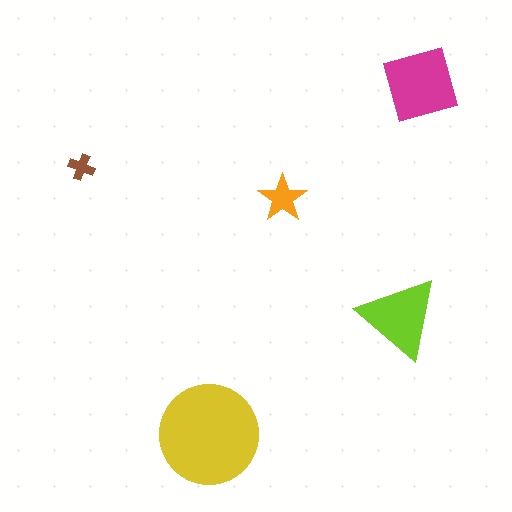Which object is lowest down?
The yellow circle is bottommost.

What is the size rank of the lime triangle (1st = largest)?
3rd.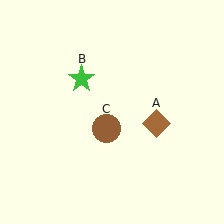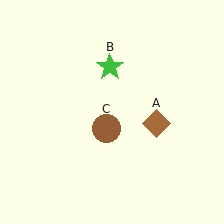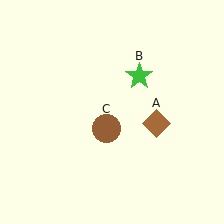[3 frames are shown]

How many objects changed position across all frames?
1 object changed position: green star (object B).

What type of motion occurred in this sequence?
The green star (object B) rotated clockwise around the center of the scene.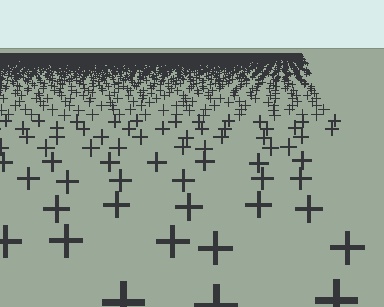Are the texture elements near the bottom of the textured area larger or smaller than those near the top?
Larger. Near the bottom, elements are closer to the viewer and appear at a bigger on-screen size.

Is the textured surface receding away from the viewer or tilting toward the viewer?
The surface is receding away from the viewer. Texture elements get smaller and denser toward the top.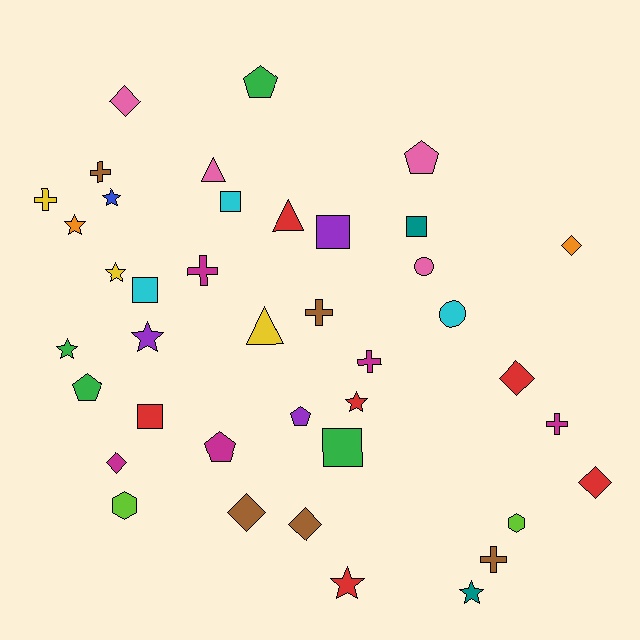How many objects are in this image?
There are 40 objects.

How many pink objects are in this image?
There are 4 pink objects.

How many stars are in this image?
There are 8 stars.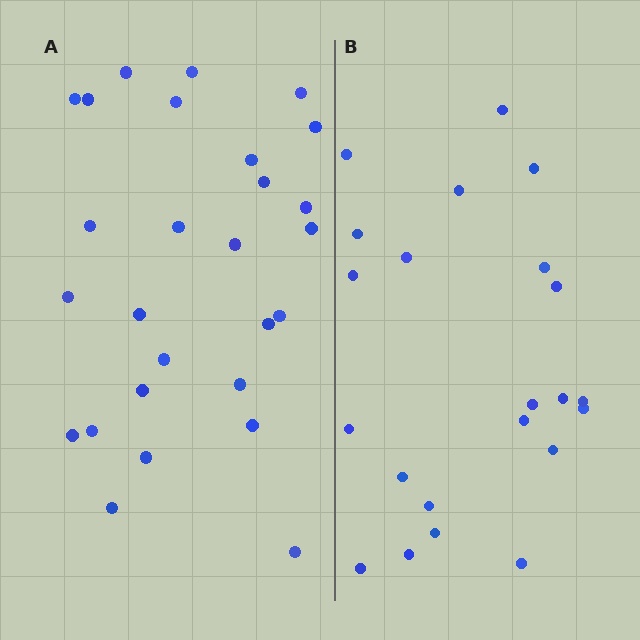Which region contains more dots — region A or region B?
Region A (the left region) has more dots.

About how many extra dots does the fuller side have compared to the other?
Region A has about 5 more dots than region B.